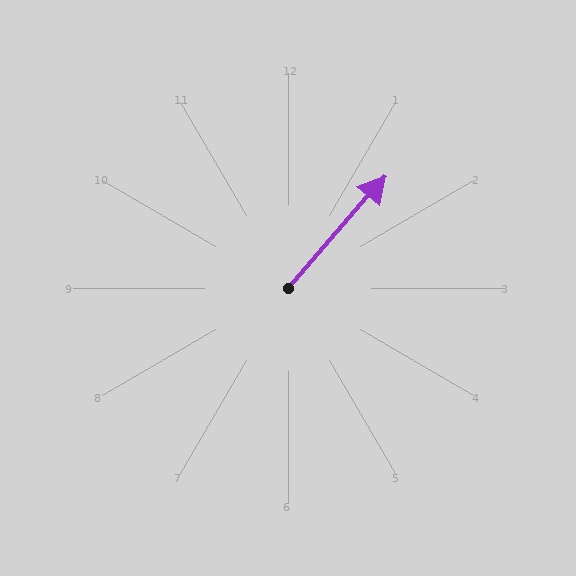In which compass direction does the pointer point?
Northeast.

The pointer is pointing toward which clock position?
Roughly 1 o'clock.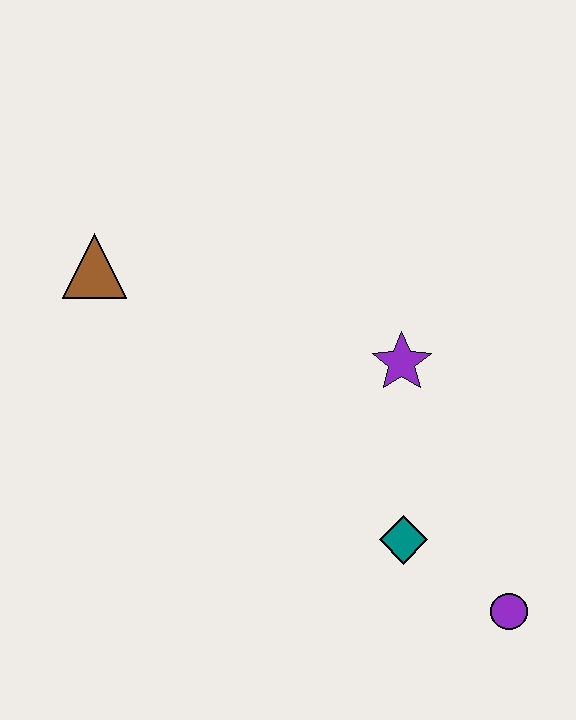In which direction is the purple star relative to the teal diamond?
The purple star is above the teal diamond.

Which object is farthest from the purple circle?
The brown triangle is farthest from the purple circle.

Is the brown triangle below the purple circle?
No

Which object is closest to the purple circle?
The teal diamond is closest to the purple circle.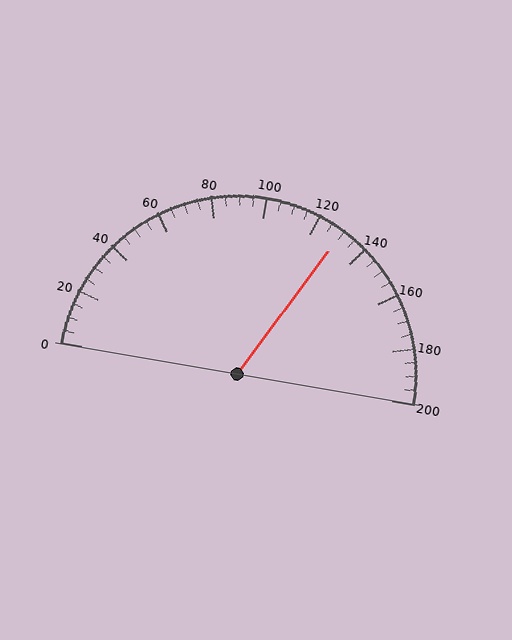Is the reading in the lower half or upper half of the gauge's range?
The reading is in the upper half of the range (0 to 200).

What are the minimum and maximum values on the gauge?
The gauge ranges from 0 to 200.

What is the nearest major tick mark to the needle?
The nearest major tick mark is 120.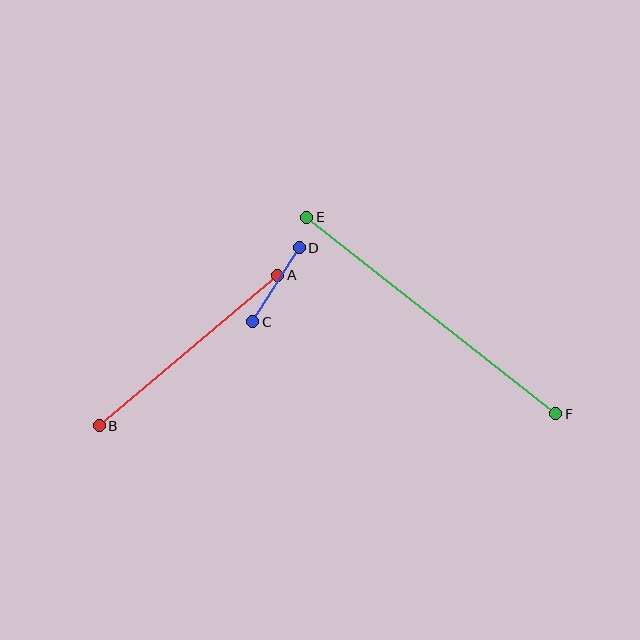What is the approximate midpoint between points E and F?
The midpoint is at approximately (431, 316) pixels.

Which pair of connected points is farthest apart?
Points E and F are farthest apart.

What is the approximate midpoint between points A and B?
The midpoint is at approximately (188, 351) pixels.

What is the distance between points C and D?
The distance is approximately 87 pixels.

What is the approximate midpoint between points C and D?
The midpoint is at approximately (276, 285) pixels.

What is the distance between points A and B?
The distance is approximately 233 pixels.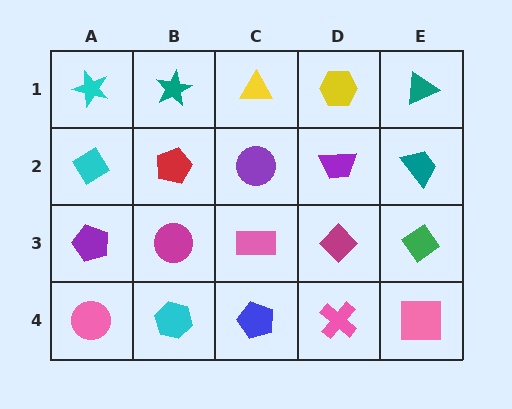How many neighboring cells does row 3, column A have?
3.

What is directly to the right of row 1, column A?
A teal star.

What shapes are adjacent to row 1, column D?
A purple trapezoid (row 2, column D), a yellow triangle (row 1, column C), a teal triangle (row 1, column E).